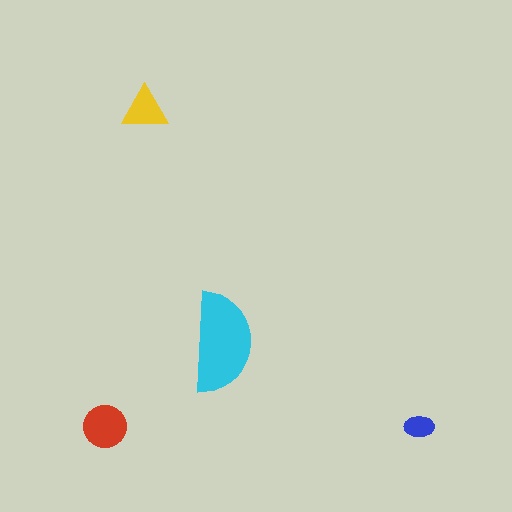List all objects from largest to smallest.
The cyan semicircle, the red circle, the yellow triangle, the blue ellipse.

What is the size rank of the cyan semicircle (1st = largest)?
1st.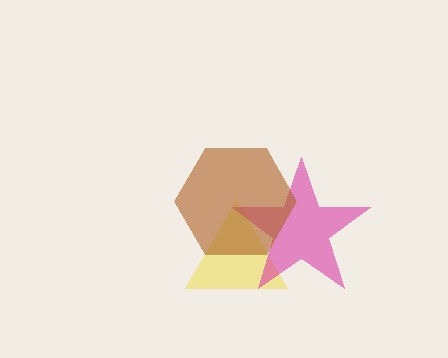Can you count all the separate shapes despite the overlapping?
Yes, there are 3 separate shapes.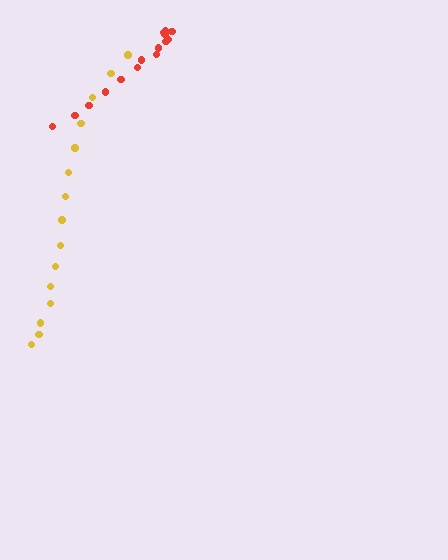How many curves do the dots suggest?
There are 2 distinct paths.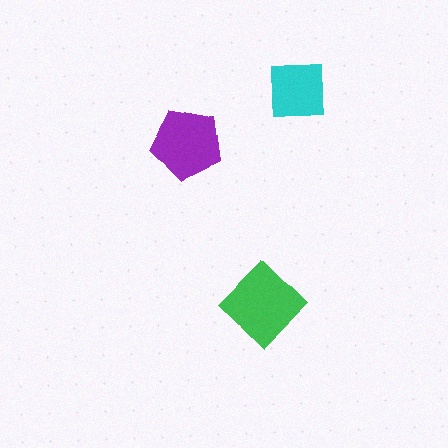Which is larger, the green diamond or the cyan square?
The green diamond.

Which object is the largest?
The green diamond.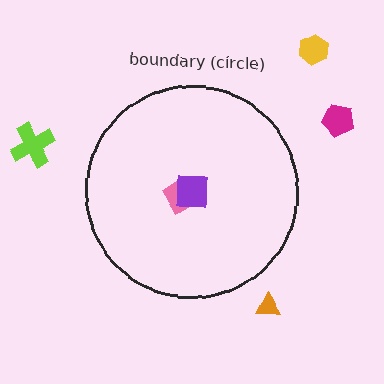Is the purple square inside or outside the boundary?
Inside.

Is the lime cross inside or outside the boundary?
Outside.